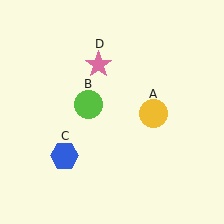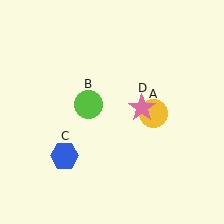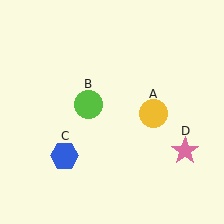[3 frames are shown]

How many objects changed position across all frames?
1 object changed position: pink star (object D).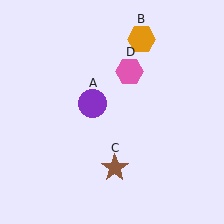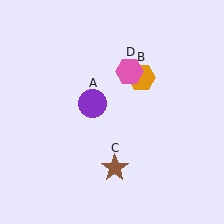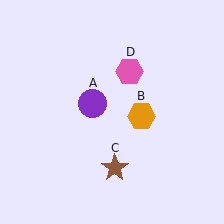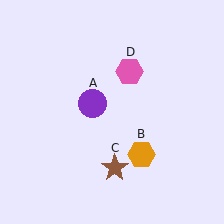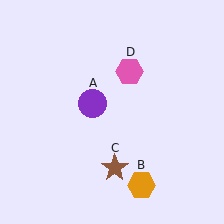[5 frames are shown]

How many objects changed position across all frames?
1 object changed position: orange hexagon (object B).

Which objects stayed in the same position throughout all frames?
Purple circle (object A) and brown star (object C) and pink hexagon (object D) remained stationary.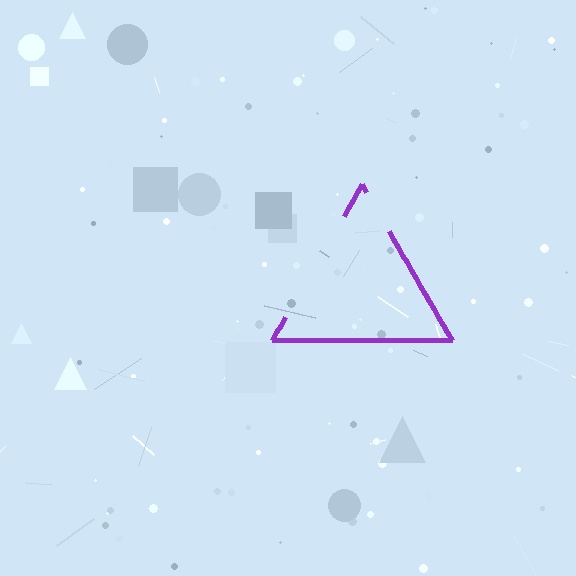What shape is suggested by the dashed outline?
The dashed outline suggests a triangle.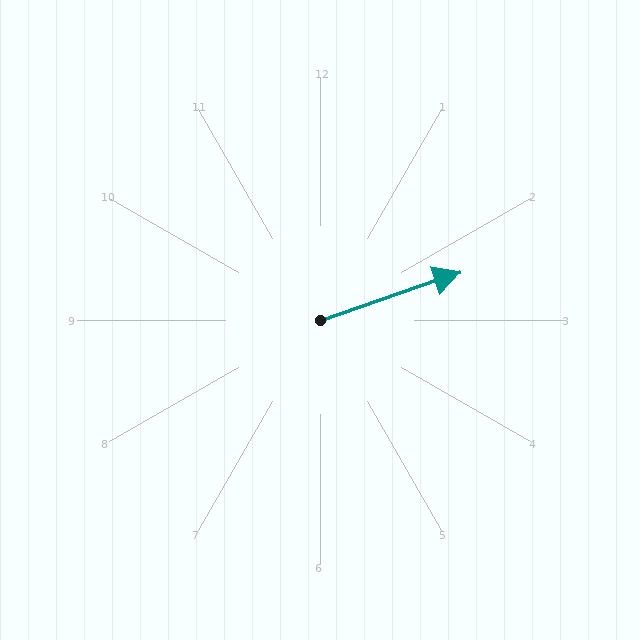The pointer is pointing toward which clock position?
Roughly 2 o'clock.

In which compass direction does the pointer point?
East.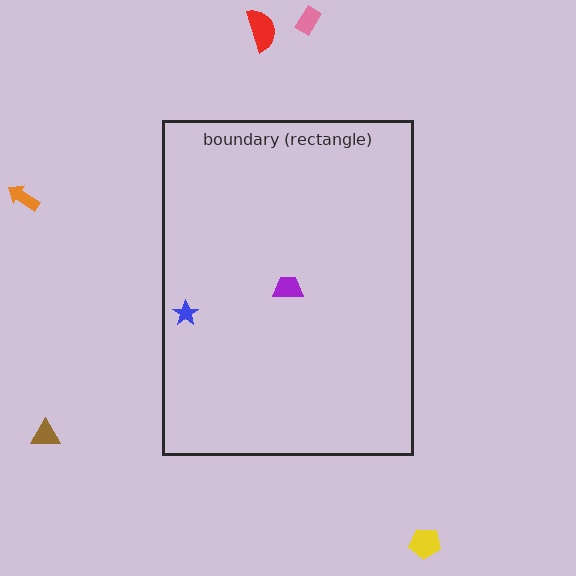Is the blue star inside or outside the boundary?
Inside.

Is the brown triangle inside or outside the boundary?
Outside.